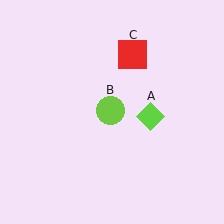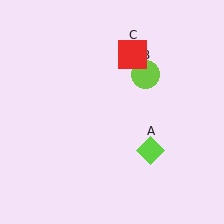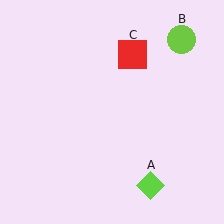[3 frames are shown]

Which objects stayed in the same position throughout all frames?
Red square (object C) remained stationary.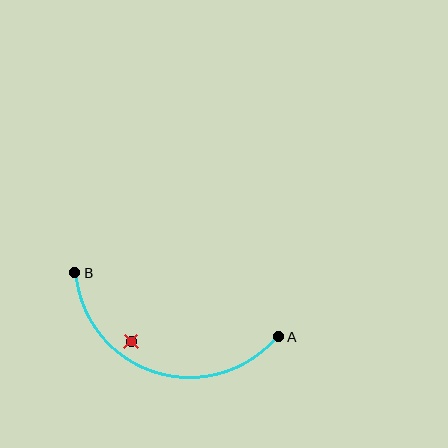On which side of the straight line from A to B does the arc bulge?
The arc bulges below the straight line connecting A and B.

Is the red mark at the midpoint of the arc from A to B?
No — the red mark does not lie on the arc at all. It sits slightly inside the curve.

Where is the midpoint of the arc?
The arc midpoint is the point on the curve farthest from the straight line joining A and B. It sits below that line.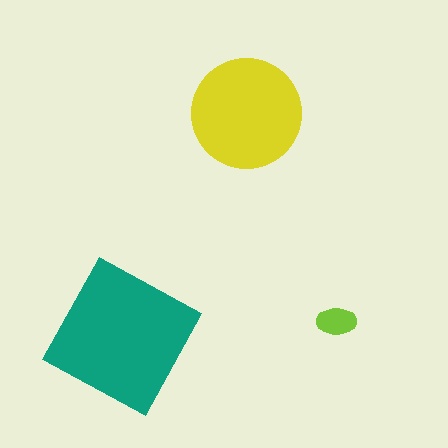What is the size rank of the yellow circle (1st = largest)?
2nd.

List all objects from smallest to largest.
The lime ellipse, the yellow circle, the teal square.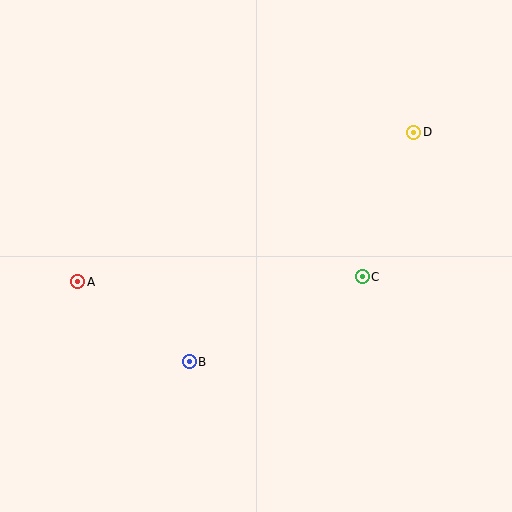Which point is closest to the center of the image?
Point C at (362, 277) is closest to the center.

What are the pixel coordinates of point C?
Point C is at (362, 277).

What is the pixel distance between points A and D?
The distance between A and D is 368 pixels.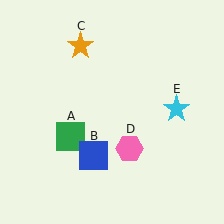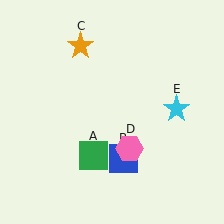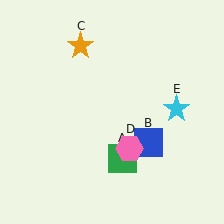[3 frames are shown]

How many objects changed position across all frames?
2 objects changed position: green square (object A), blue square (object B).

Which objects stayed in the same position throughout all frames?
Orange star (object C) and pink hexagon (object D) and cyan star (object E) remained stationary.